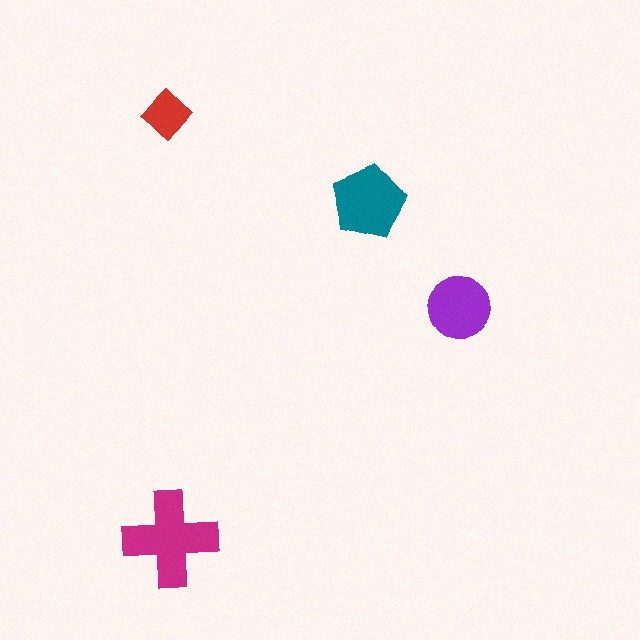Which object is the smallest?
The red diamond.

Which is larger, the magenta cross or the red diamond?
The magenta cross.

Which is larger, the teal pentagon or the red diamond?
The teal pentagon.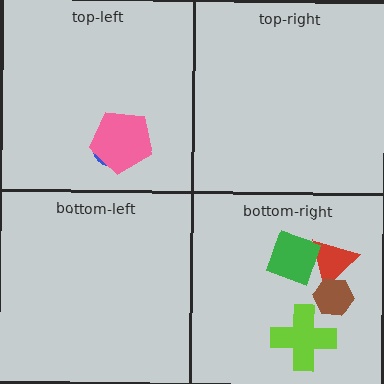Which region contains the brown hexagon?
The bottom-right region.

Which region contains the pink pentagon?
The top-left region.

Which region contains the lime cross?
The bottom-right region.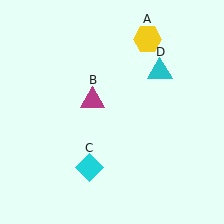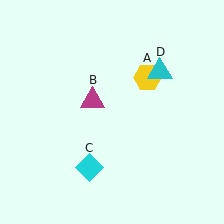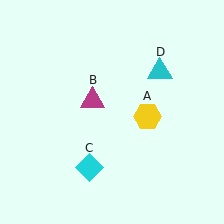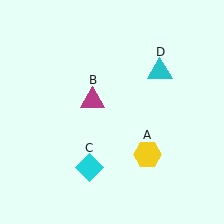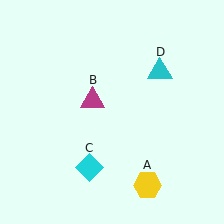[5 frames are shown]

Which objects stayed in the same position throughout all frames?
Magenta triangle (object B) and cyan diamond (object C) and cyan triangle (object D) remained stationary.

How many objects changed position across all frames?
1 object changed position: yellow hexagon (object A).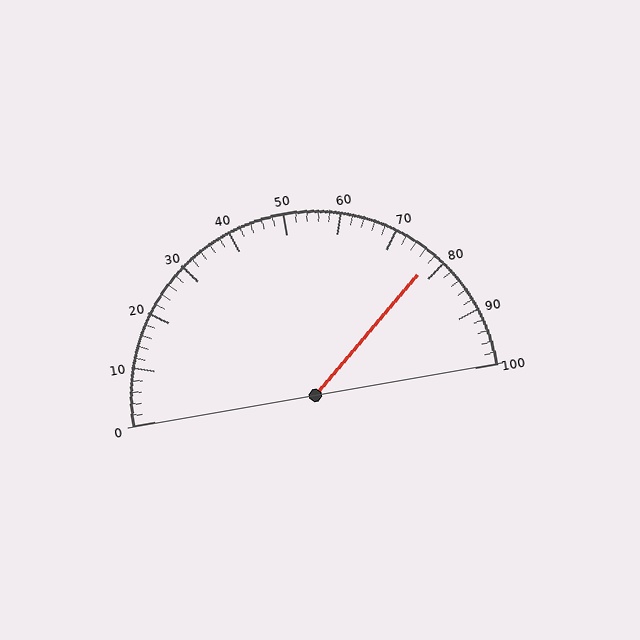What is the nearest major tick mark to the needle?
The nearest major tick mark is 80.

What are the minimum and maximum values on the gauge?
The gauge ranges from 0 to 100.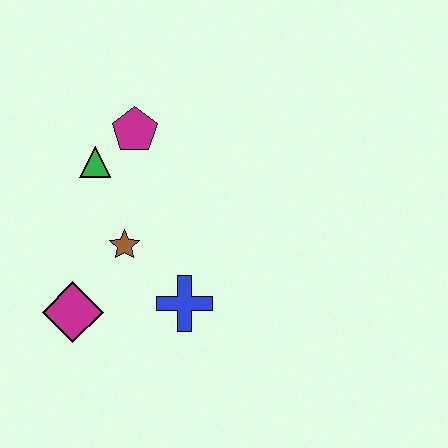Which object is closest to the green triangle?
The magenta pentagon is closest to the green triangle.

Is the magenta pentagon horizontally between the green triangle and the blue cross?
Yes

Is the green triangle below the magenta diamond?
No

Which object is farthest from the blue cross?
The magenta pentagon is farthest from the blue cross.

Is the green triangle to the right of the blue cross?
No